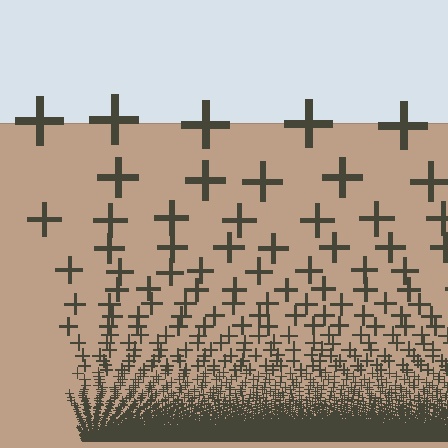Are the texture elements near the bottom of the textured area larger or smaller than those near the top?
Smaller. The gradient is inverted — elements near the bottom are smaller and denser.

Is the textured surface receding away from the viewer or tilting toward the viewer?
The surface appears to tilt toward the viewer. Texture elements get larger and sparser toward the top.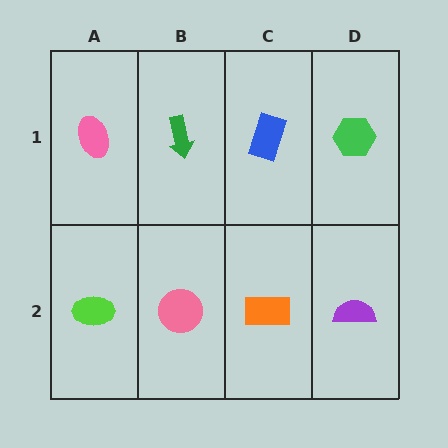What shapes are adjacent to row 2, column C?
A blue rectangle (row 1, column C), a pink circle (row 2, column B), a purple semicircle (row 2, column D).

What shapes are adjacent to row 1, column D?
A purple semicircle (row 2, column D), a blue rectangle (row 1, column C).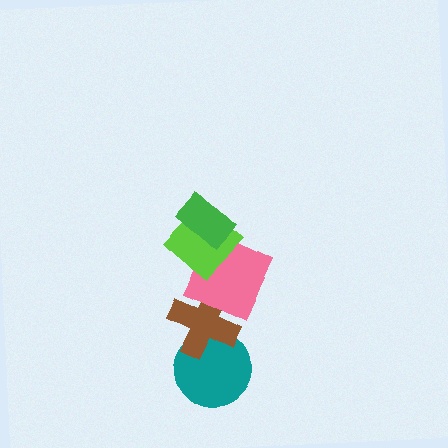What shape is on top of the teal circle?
The brown cross is on top of the teal circle.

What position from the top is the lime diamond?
The lime diamond is 2nd from the top.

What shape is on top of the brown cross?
The pink square is on top of the brown cross.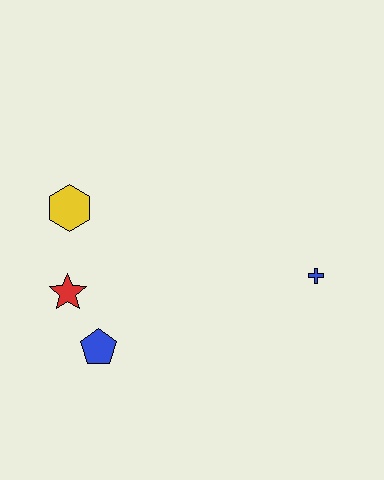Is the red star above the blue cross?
No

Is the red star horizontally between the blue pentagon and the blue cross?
No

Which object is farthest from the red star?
The blue cross is farthest from the red star.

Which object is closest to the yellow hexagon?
The red star is closest to the yellow hexagon.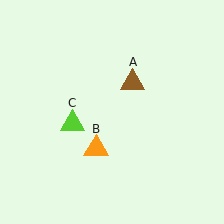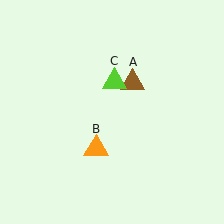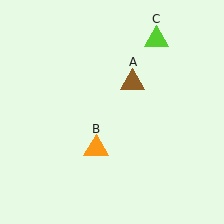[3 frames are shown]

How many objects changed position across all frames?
1 object changed position: lime triangle (object C).